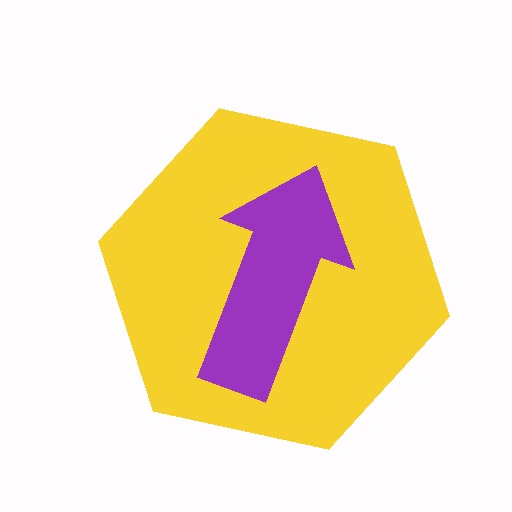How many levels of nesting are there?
2.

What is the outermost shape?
The yellow hexagon.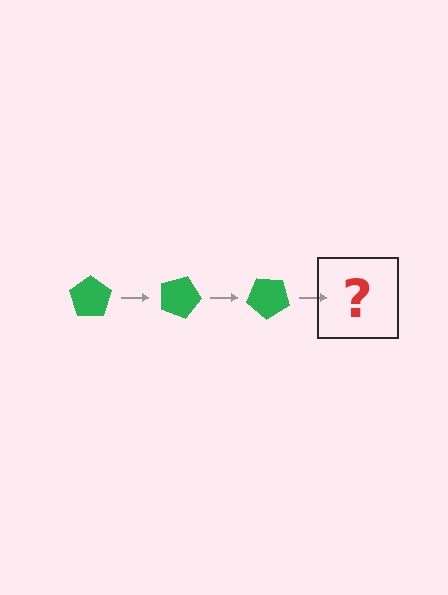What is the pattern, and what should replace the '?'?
The pattern is that the pentagon rotates 20 degrees each step. The '?' should be a green pentagon rotated 60 degrees.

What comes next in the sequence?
The next element should be a green pentagon rotated 60 degrees.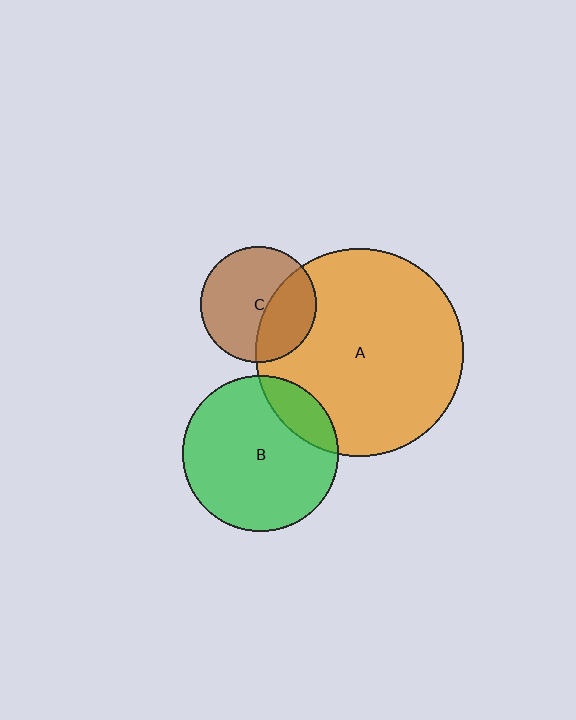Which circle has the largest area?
Circle A (orange).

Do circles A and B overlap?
Yes.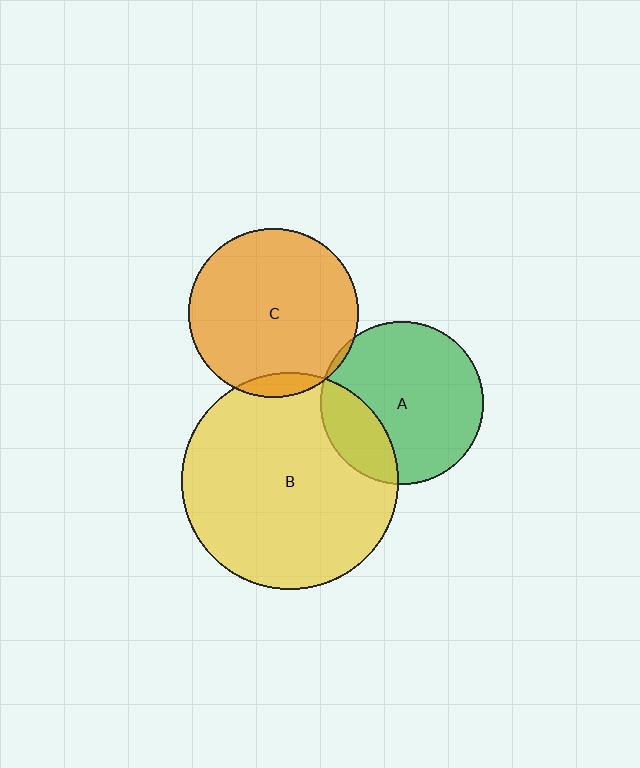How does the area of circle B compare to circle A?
Approximately 1.8 times.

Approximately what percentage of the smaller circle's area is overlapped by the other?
Approximately 25%.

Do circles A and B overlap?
Yes.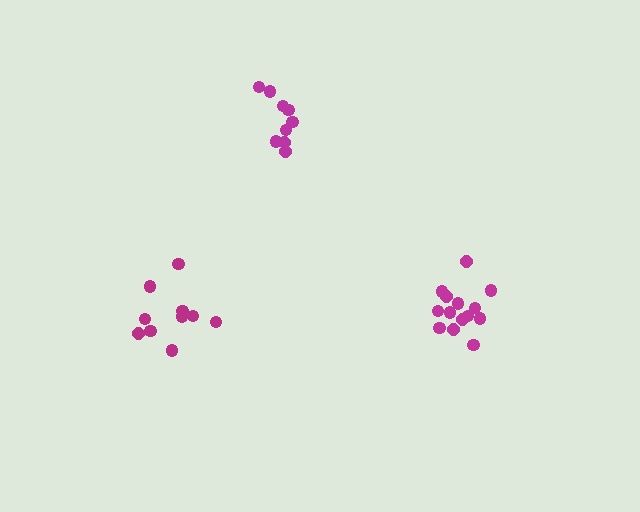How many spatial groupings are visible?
There are 3 spatial groupings.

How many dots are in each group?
Group 1: 10 dots, Group 2: 9 dots, Group 3: 14 dots (33 total).